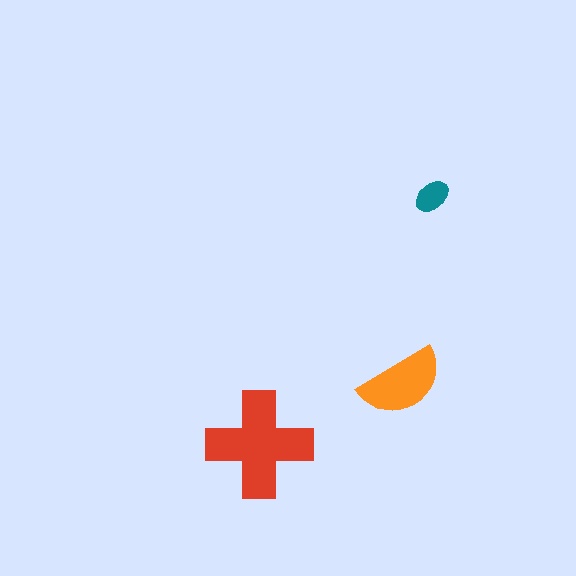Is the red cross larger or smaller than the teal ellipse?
Larger.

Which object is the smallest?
The teal ellipse.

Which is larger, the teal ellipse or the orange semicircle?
The orange semicircle.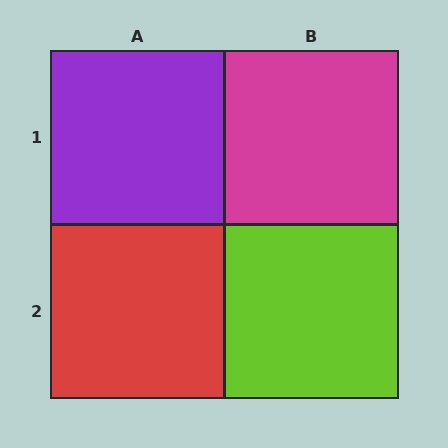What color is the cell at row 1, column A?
Purple.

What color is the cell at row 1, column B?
Magenta.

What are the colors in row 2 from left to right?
Red, lime.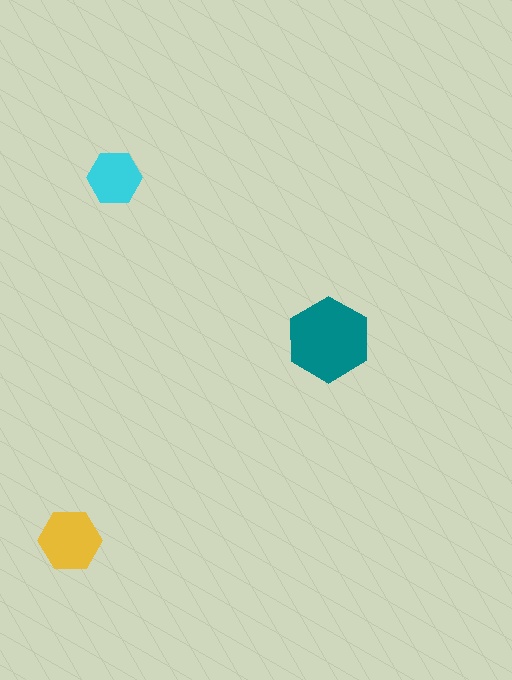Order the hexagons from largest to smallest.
the teal one, the yellow one, the cyan one.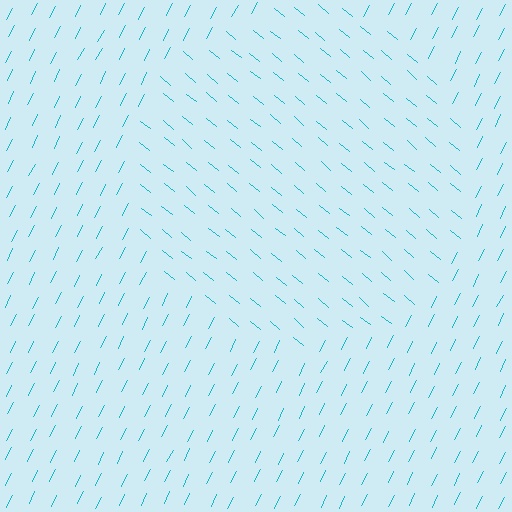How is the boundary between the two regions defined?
The boundary is defined purely by a change in line orientation (approximately 77 degrees difference). All lines are the same color and thickness.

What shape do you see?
I see a circle.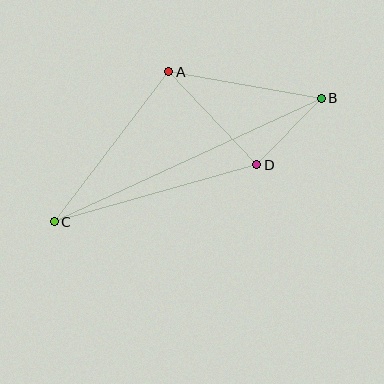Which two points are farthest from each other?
Points B and C are farthest from each other.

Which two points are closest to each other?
Points B and D are closest to each other.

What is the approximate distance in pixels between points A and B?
The distance between A and B is approximately 155 pixels.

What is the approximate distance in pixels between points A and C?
The distance between A and C is approximately 189 pixels.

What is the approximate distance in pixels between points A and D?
The distance between A and D is approximately 128 pixels.